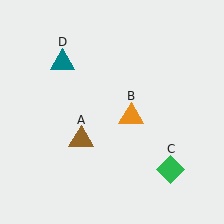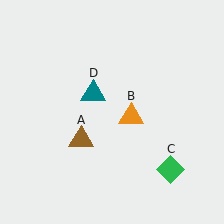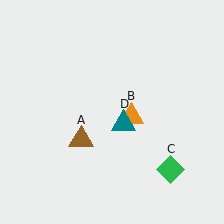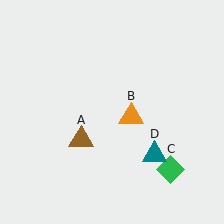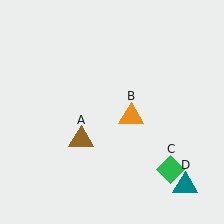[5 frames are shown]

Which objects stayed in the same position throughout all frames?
Brown triangle (object A) and orange triangle (object B) and green diamond (object C) remained stationary.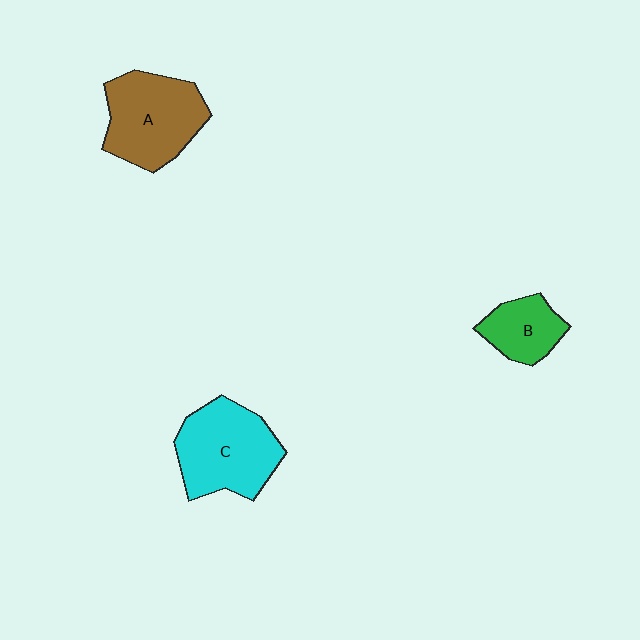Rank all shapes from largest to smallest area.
From largest to smallest: C (cyan), A (brown), B (green).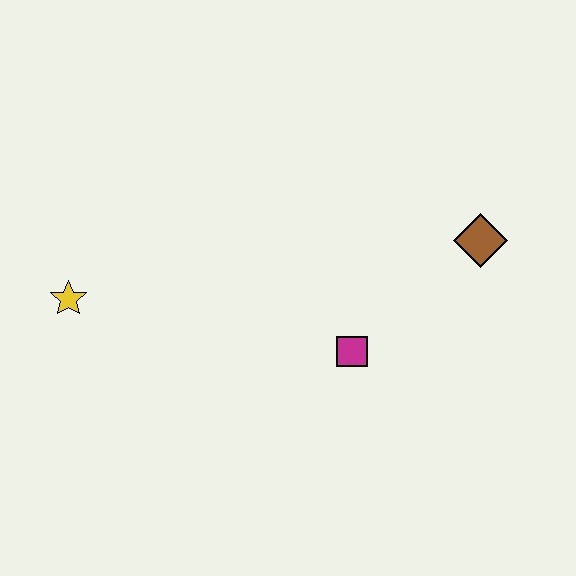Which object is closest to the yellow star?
The magenta square is closest to the yellow star.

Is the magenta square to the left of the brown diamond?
Yes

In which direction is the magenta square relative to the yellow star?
The magenta square is to the right of the yellow star.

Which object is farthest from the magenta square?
The yellow star is farthest from the magenta square.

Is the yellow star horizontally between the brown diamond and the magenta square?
No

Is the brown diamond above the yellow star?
Yes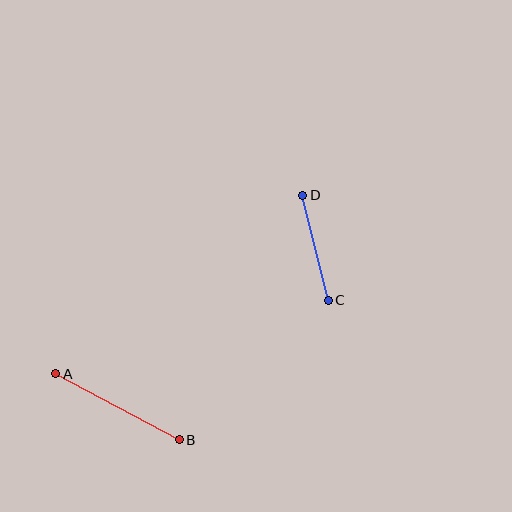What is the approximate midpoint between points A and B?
The midpoint is at approximately (118, 407) pixels.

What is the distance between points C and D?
The distance is approximately 108 pixels.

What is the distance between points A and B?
The distance is approximately 140 pixels.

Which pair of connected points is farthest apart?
Points A and B are farthest apart.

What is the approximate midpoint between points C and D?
The midpoint is at approximately (315, 248) pixels.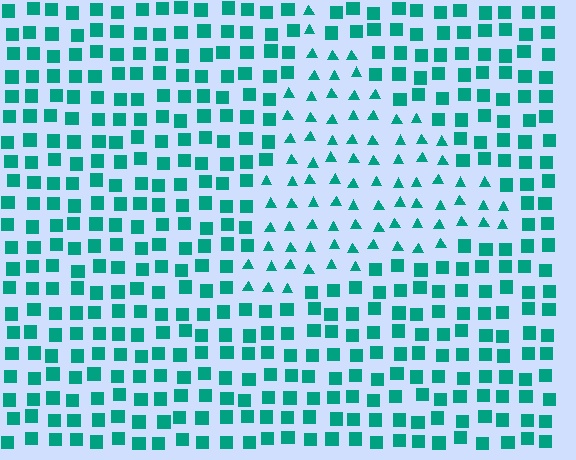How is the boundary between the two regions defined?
The boundary is defined by a change in element shape: triangles inside vs. squares outside. All elements share the same color and spacing.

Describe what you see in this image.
The image is filled with small teal elements arranged in a uniform grid. A triangle-shaped region contains triangles, while the surrounding area contains squares. The boundary is defined purely by the change in element shape.